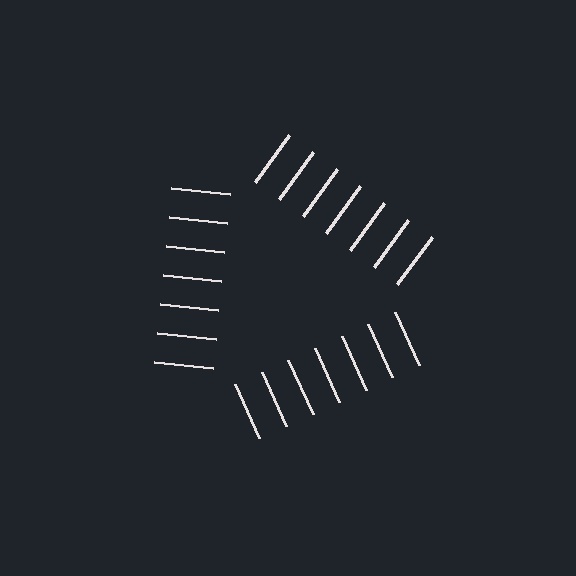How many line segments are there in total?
21 — 7 along each of the 3 edges.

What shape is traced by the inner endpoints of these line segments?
An illusory triangle — the line segments terminate on its edges but no continuous stroke is drawn.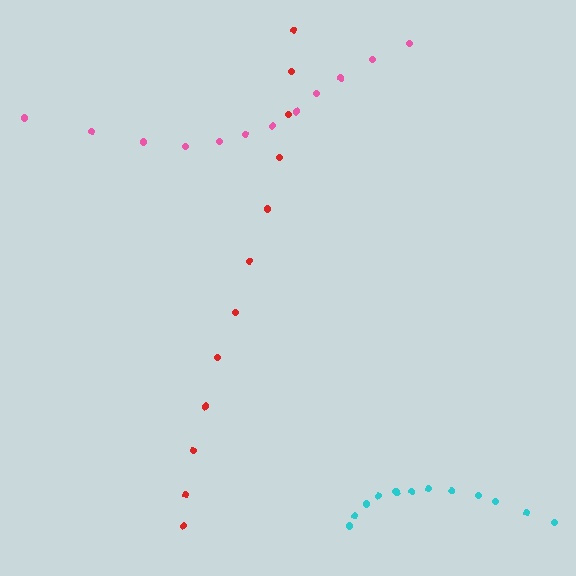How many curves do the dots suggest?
There are 3 distinct paths.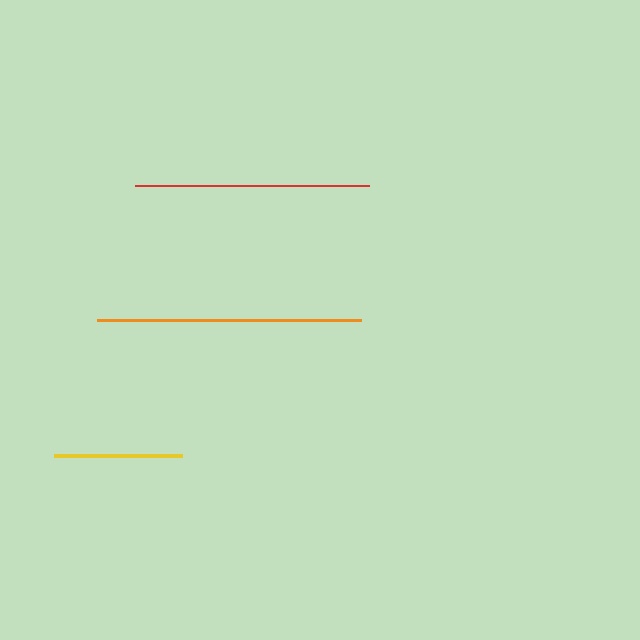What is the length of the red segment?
The red segment is approximately 233 pixels long.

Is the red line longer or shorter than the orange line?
The orange line is longer than the red line.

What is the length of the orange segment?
The orange segment is approximately 264 pixels long.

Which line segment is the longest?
The orange line is the longest at approximately 264 pixels.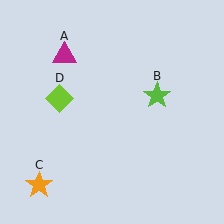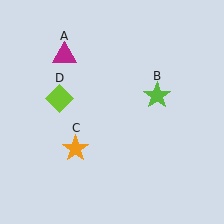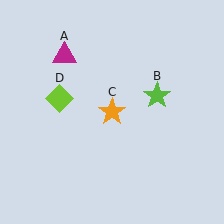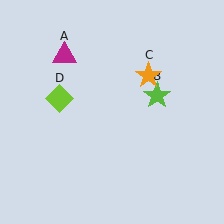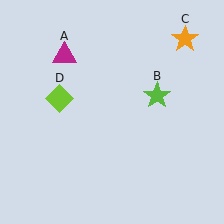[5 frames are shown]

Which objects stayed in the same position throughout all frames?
Magenta triangle (object A) and lime star (object B) and lime diamond (object D) remained stationary.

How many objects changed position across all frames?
1 object changed position: orange star (object C).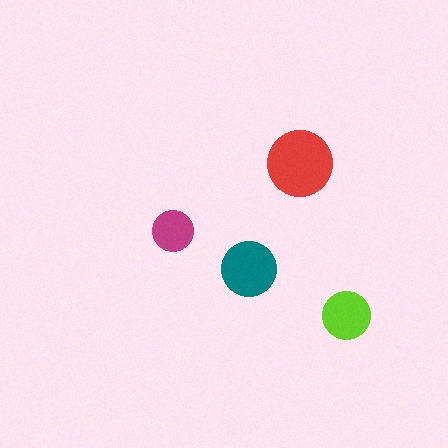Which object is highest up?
The red circle is topmost.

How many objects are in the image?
There are 4 objects in the image.